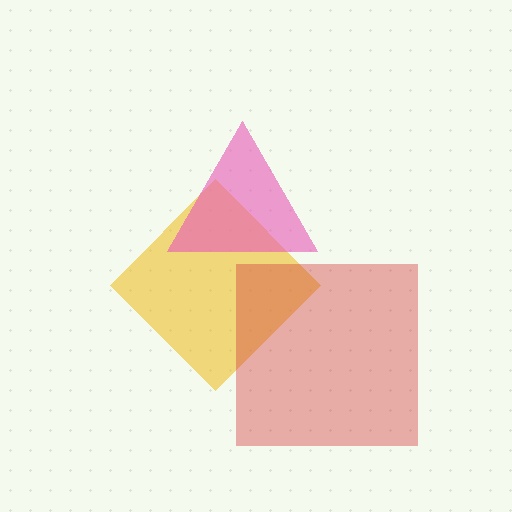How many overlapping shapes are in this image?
There are 3 overlapping shapes in the image.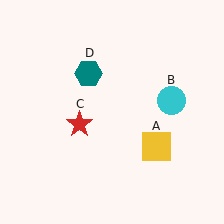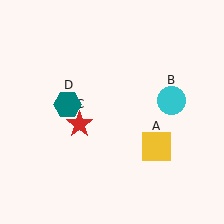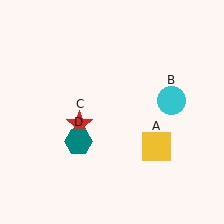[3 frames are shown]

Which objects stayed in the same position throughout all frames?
Yellow square (object A) and cyan circle (object B) and red star (object C) remained stationary.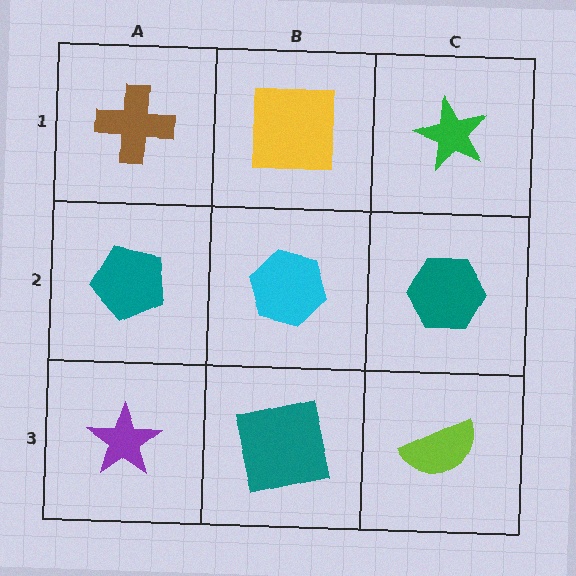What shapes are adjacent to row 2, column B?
A yellow square (row 1, column B), a teal square (row 3, column B), a teal pentagon (row 2, column A), a teal hexagon (row 2, column C).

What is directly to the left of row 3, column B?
A purple star.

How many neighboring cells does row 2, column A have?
3.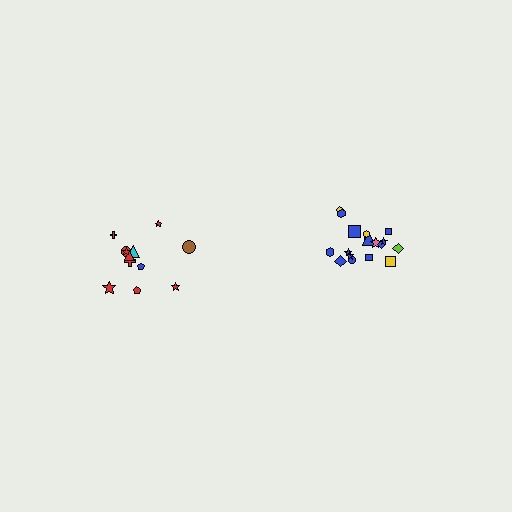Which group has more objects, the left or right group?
The right group.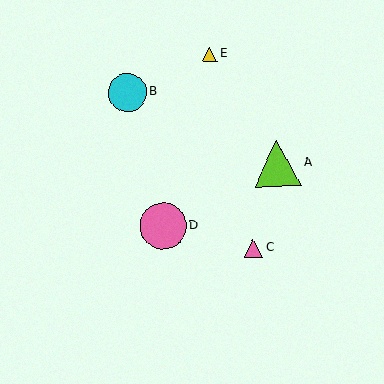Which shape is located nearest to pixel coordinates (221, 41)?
The yellow triangle (labeled E) at (210, 54) is nearest to that location.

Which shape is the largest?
The lime triangle (labeled A) is the largest.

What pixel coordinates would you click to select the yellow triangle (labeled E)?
Click at (210, 54) to select the yellow triangle E.